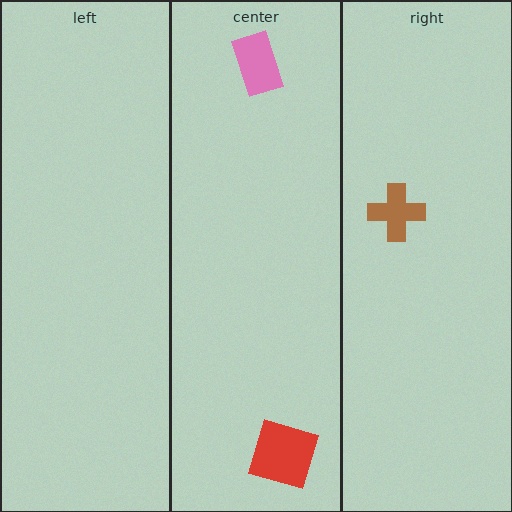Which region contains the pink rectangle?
The center region.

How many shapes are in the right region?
1.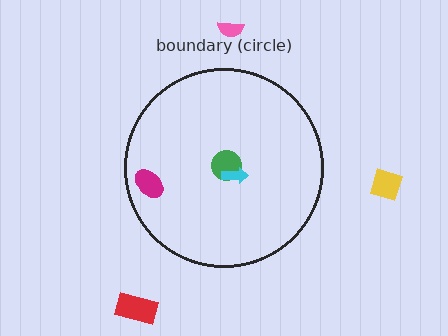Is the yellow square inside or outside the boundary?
Outside.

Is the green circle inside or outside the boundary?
Inside.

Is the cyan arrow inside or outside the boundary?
Inside.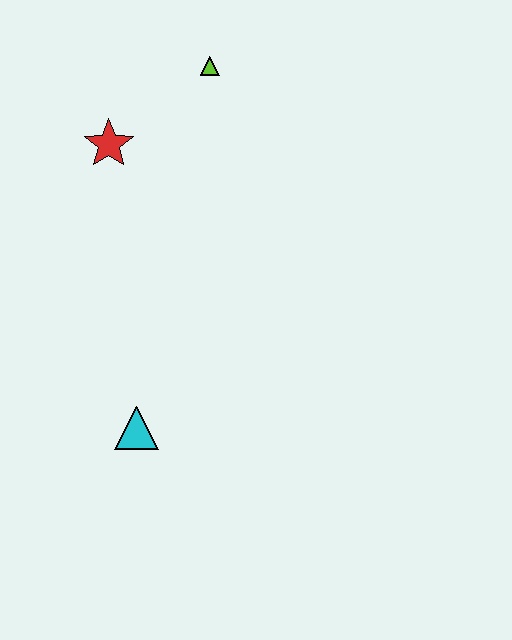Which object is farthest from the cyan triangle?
The lime triangle is farthest from the cyan triangle.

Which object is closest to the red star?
The lime triangle is closest to the red star.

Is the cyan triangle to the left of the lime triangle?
Yes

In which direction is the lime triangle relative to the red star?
The lime triangle is to the right of the red star.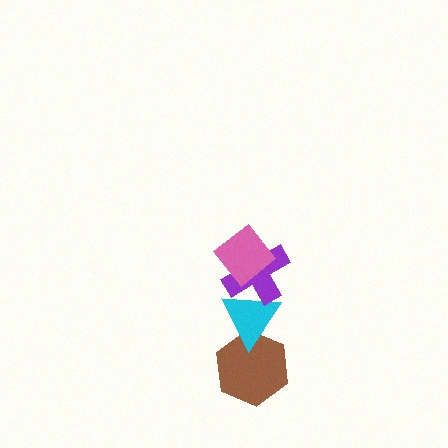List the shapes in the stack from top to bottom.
From top to bottom: the pink diamond, the purple cross, the cyan triangle, the brown hexagon.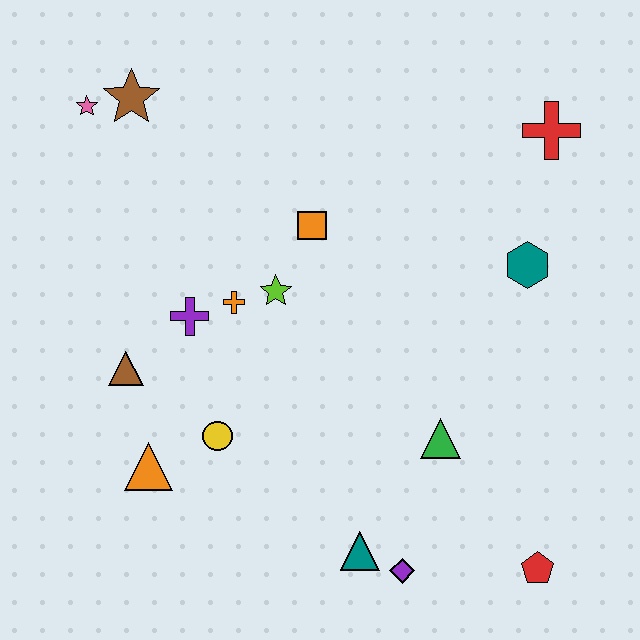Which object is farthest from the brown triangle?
The red cross is farthest from the brown triangle.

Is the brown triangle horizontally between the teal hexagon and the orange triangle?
No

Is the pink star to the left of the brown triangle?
Yes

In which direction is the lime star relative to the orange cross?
The lime star is to the right of the orange cross.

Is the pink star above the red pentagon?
Yes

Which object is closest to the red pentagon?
The purple diamond is closest to the red pentagon.